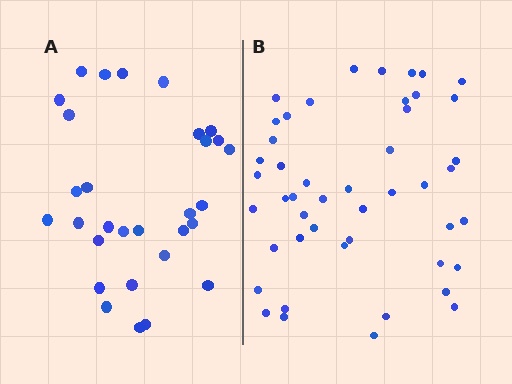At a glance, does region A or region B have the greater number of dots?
Region B (the right region) has more dots.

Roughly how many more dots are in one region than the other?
Region B has approximately 15 more dots than region A.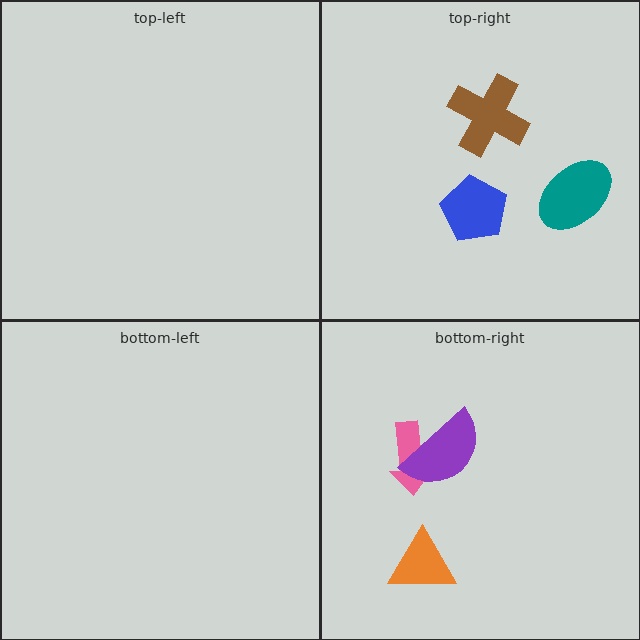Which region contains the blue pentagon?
The top-right region.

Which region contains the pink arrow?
The bottom-right region.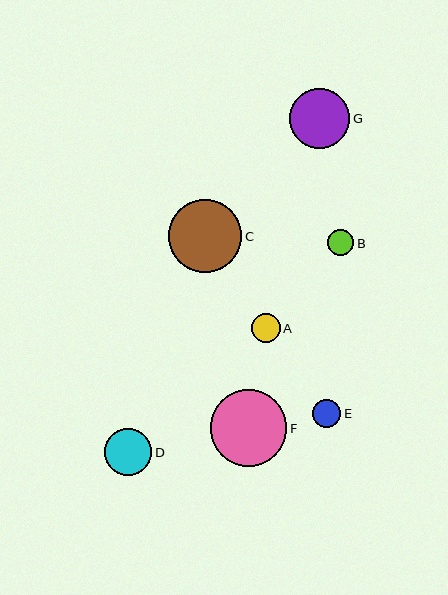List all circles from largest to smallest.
From largest to smallest: F, C, G, D, A, E, B.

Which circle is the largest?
Circle F is the largest with a size of approximately 76 pixels.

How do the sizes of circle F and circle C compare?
Circle F and circle C are approximately the same size.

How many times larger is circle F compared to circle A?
Circle F is approximately 2.6 times the size of circle A.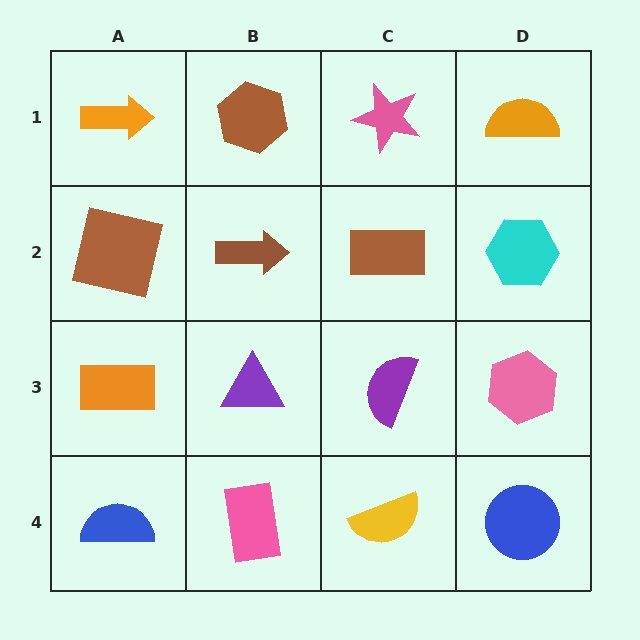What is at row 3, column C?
A purple semicircle.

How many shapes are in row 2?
4 shapes.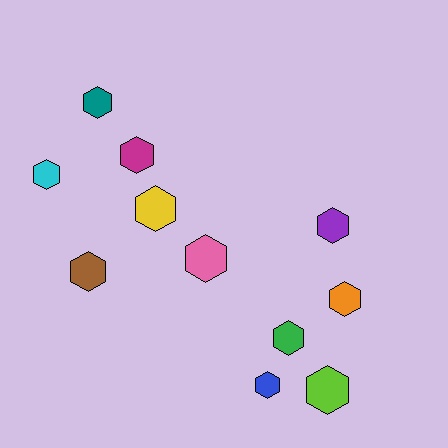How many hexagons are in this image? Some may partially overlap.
There are 11 hexagons.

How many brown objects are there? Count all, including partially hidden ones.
There is 1 brown object.